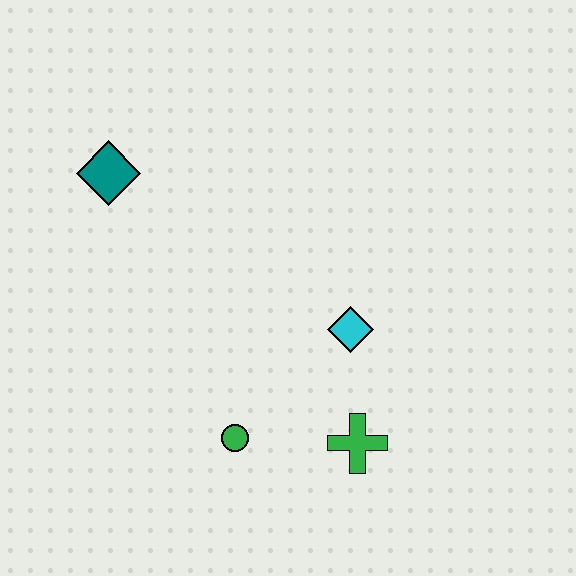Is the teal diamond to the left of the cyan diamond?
Yes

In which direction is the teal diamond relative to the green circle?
The teal diamond is above the green circle.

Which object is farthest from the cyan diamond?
The teal diamond is farthest from the cyan diamond.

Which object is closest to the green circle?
The green cross is closest to the green circle.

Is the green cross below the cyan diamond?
Yes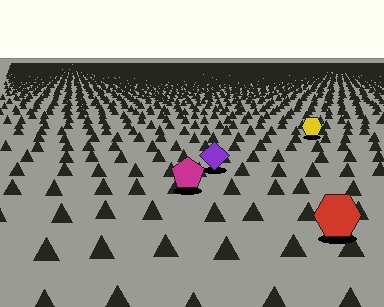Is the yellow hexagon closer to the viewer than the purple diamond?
No. The purple diamond is closer — you can tell from the texture gradient: the ground texture is coarser near it.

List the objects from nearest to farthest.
From nearest to farthest: the red hexagon, the magenta pentagon, the purple diamond, the yellow hexagon.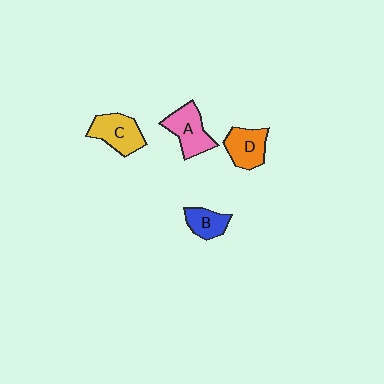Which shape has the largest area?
Shape A (pink).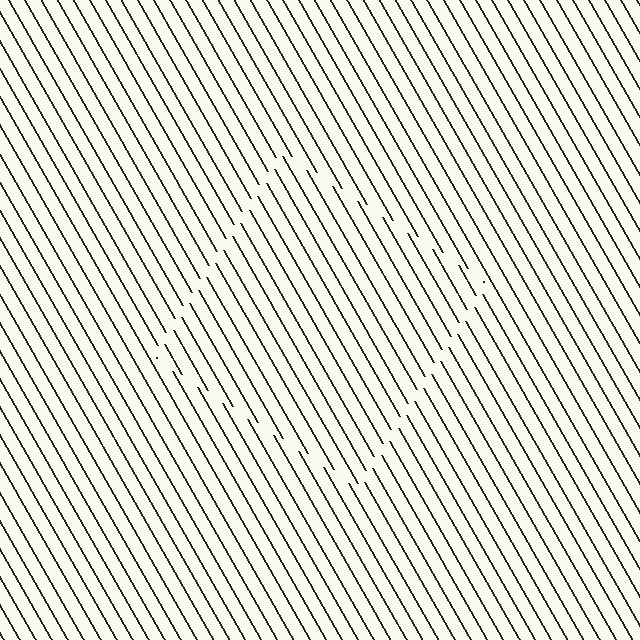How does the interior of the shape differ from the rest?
The interior of the shape contains the same grating, shifted by half a period — the contour is defined by the phase discontinuity where line-ends from the inner and outer gratings abut.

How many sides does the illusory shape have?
4 sides — the line-ends trace a square.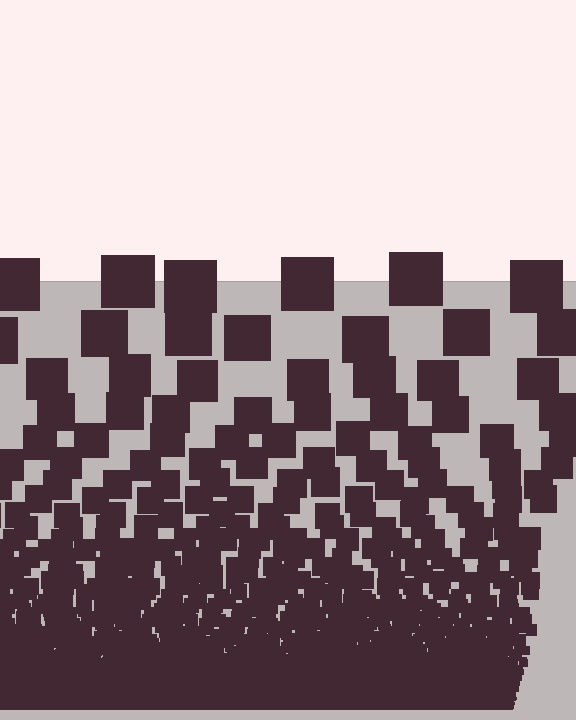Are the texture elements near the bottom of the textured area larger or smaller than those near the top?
Smaller. The gradient is inverted — elements near the bottom are smaller and denser.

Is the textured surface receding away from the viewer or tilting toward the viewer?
The surface appears to tilt toward the viewer. Texture elements get larger and sparser toward the top.